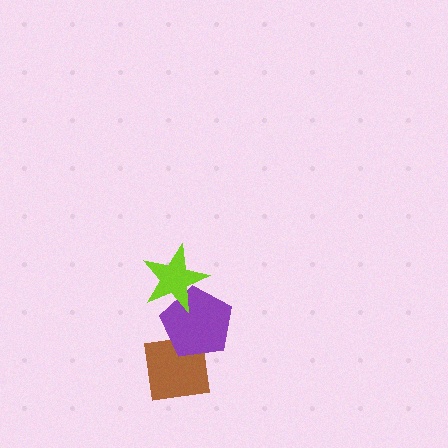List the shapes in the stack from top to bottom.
From top to bottom: the lime star, the purple pentagon, the brown square.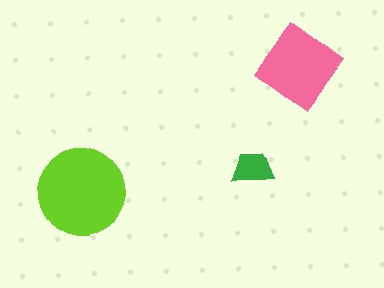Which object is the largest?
The lime circle.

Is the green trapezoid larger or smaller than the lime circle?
Smaller.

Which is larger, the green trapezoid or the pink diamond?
The pink diamond.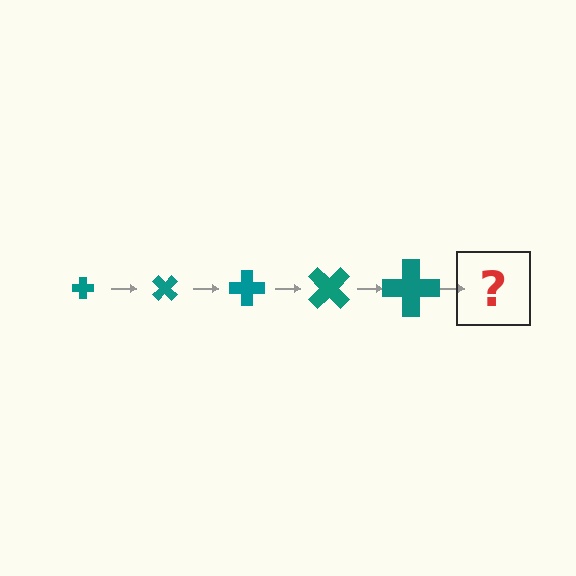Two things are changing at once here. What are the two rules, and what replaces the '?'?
The two rules are that the cross grows larger each step and it rotates 45 degrees each step. The '?' should be a cross, larger than the previous one and rotated 225 degrees from the start.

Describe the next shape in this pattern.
It should be a cross, larger than the previous one and rotated 225 degrees from the start.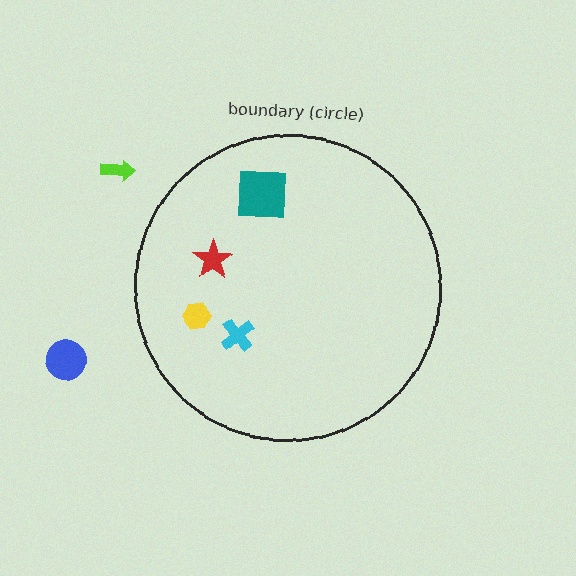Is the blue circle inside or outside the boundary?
Outside.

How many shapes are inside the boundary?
4 inside, 2 outside.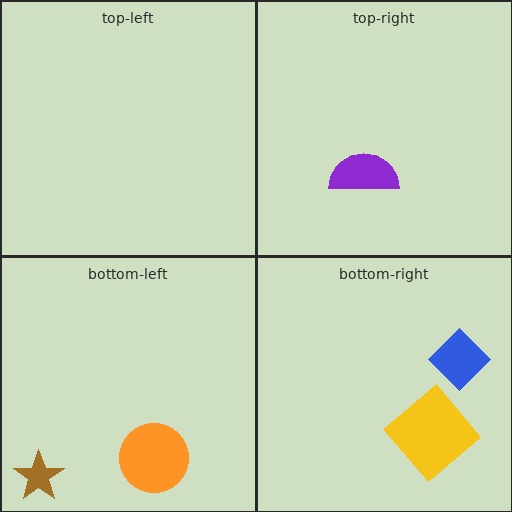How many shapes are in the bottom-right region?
2.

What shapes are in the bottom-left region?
The orange circle, the brown star.